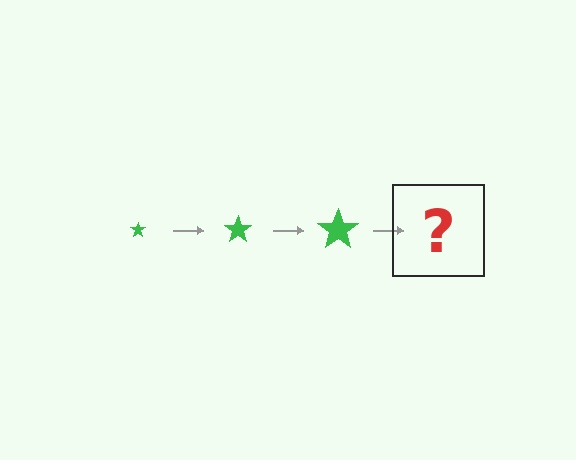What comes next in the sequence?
The next element should be a green star, larger than the previous one.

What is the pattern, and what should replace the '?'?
The pattern is that the star gets progressively larger each step. The '?' should be a green star, larger than the previous one.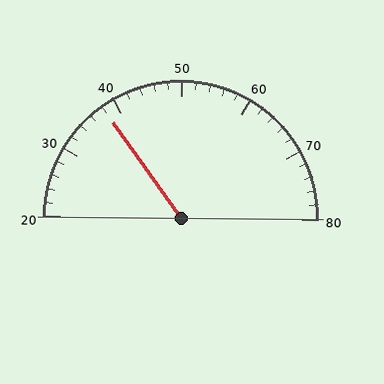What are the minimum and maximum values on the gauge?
The gauge ranges from 20 to 80.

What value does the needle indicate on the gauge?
The needle indicates approximately 38.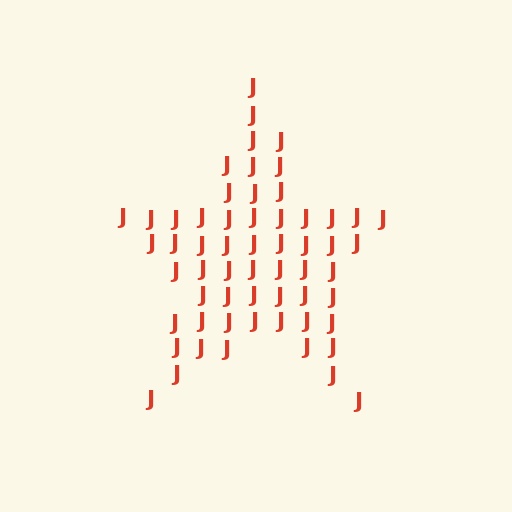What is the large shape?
The large shape is a star.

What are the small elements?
The small elements are letter J's.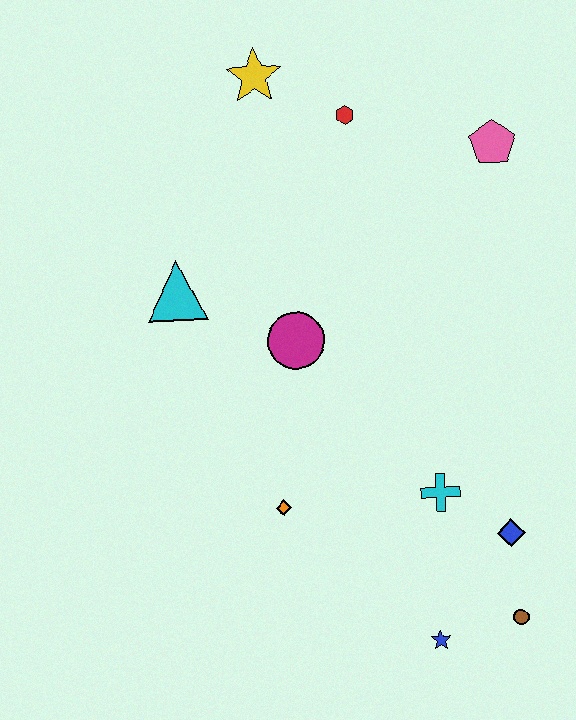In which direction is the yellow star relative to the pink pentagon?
The yellow star is to the left of the pink pentagon.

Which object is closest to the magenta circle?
The cyan triangle is closest to the magenta circle.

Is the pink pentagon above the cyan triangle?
Yes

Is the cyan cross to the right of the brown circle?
No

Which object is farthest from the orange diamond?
The yellow star is farthest from the orange diamond.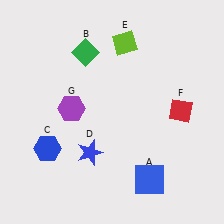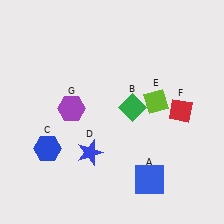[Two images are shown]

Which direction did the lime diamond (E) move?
The lime diamond (E) moved down.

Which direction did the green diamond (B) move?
The green diamond (B) moved down.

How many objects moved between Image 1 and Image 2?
2 objects moved between the two images.